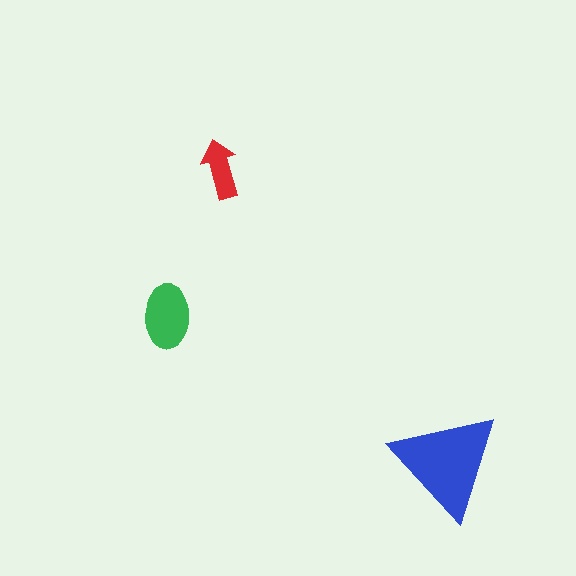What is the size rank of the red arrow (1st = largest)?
3rd.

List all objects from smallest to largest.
The red arrow, the green ellipse, the blue triangle.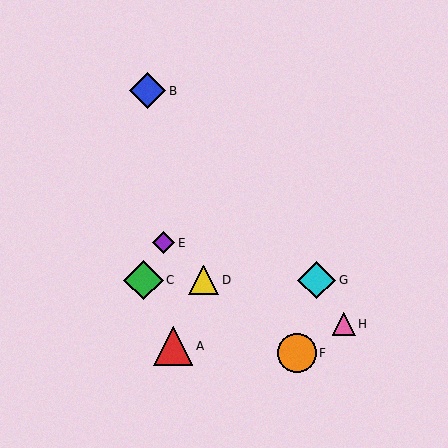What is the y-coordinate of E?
Object E is at y≈243.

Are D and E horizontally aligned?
No, D is at y≈280 and E is at y≈243.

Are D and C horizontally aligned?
Yes, both are at y≈280.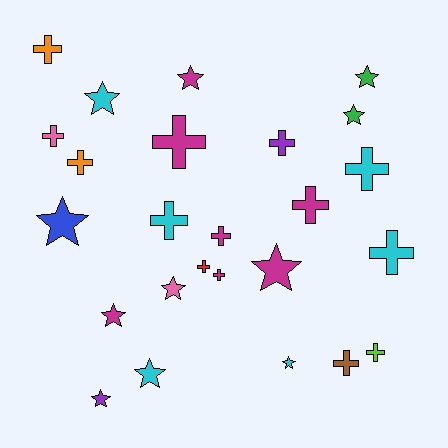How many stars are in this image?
There are 11 stars.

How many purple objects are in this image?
There are 2 purple objects.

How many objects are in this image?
There are 25 objects.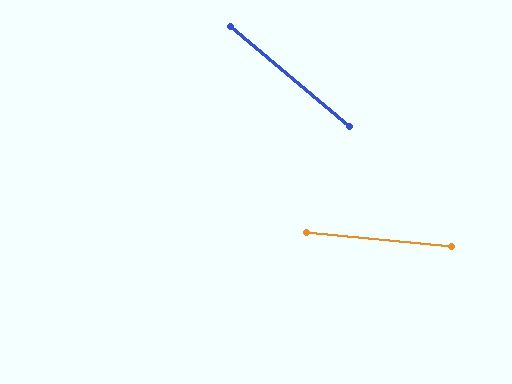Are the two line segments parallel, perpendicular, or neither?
Neither parallel nor perpendicular — they differ by about 34°.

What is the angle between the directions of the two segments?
Approximately 34 degrees.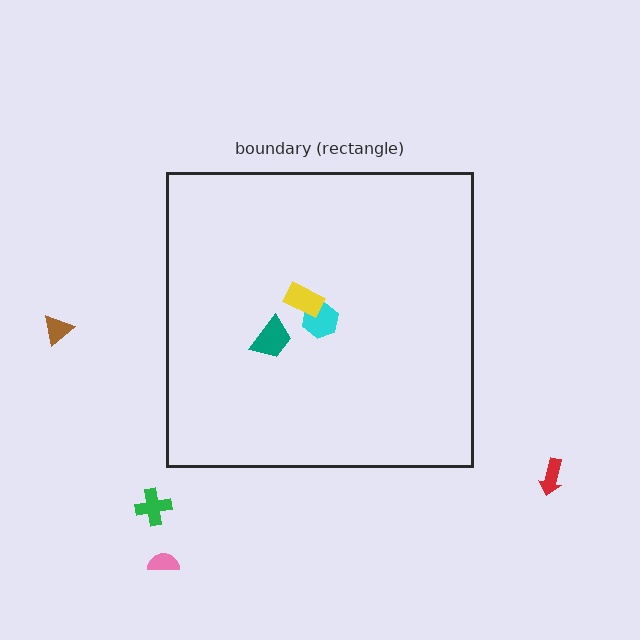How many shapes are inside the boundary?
3 inside, 4 outside.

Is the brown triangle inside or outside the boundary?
Outside.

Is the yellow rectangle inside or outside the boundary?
Inside.